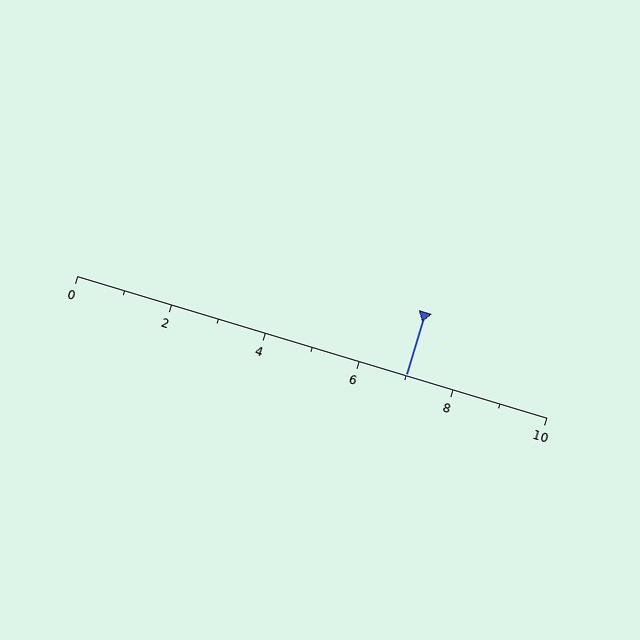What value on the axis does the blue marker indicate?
The marker indicates approximately 7.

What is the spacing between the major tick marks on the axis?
The major ticks are spaced 2 apart.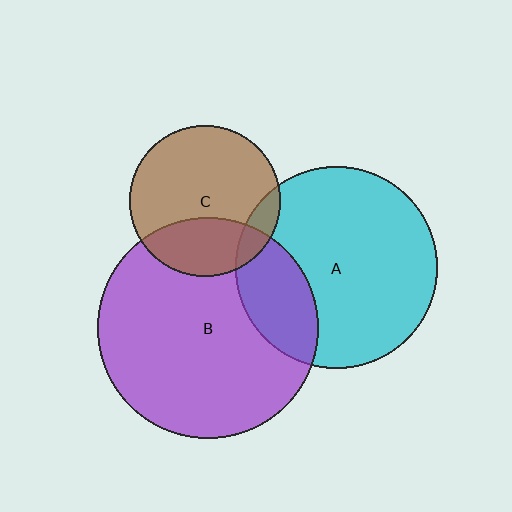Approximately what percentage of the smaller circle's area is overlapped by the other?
Approximately 30%.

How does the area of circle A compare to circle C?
Approximately 1.8 times.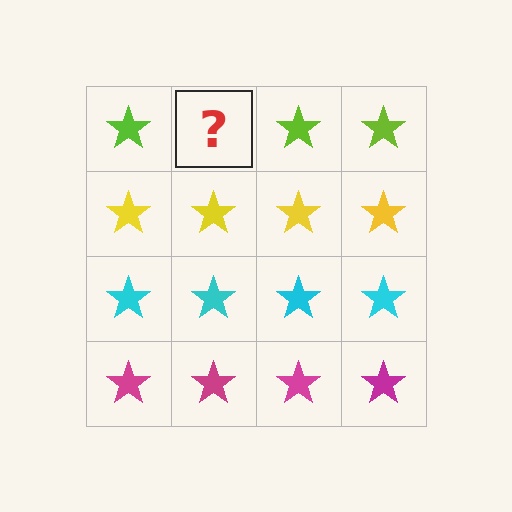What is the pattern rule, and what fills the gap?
The rule is that each row has a consistent color. The gap should be filled with a lime star.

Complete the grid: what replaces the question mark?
The question mark should be replaced with a lime star.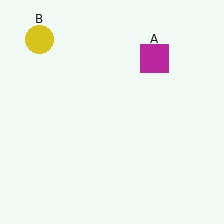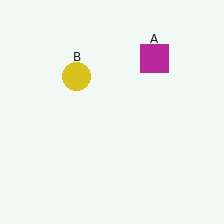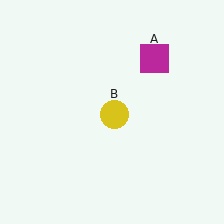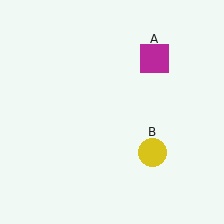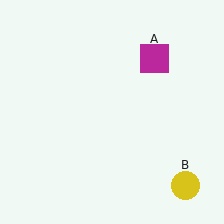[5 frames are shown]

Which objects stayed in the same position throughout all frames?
Magenta square (object A) remained stationary.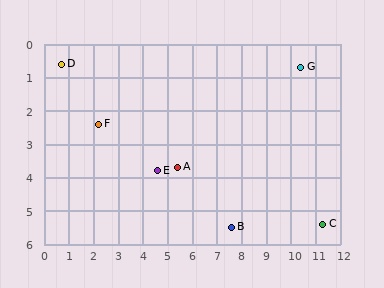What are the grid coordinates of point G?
Point G is at approximately (10.4, 0.7).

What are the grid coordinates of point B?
Point B is at approximately (7.6, 5.5).